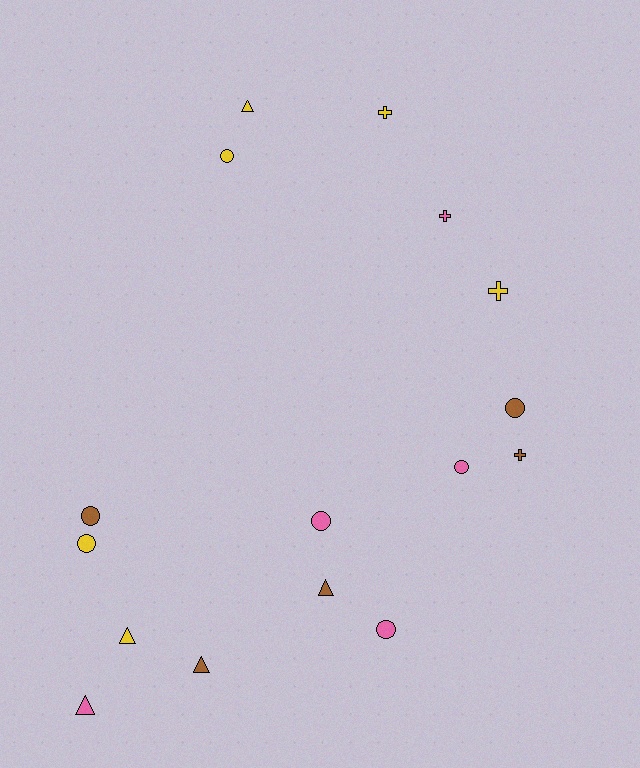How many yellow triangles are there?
There are 2 yellow triangles.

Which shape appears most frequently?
Circle, with 7 objects.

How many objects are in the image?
There are 16 objects.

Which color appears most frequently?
Yellow, with 6 objects.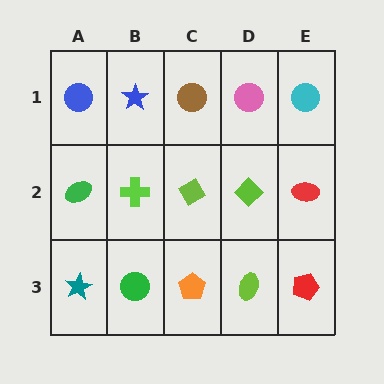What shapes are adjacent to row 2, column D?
A pink circle (row 1, column D), a lime ellipse (row 3, column D), a lime diamond (row 2, column C), a red ellipse (row 2, column E).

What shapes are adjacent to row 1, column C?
A lime diamond (row 2, column C), a blue star (row 1, column B), a pink circle (row 1, column D).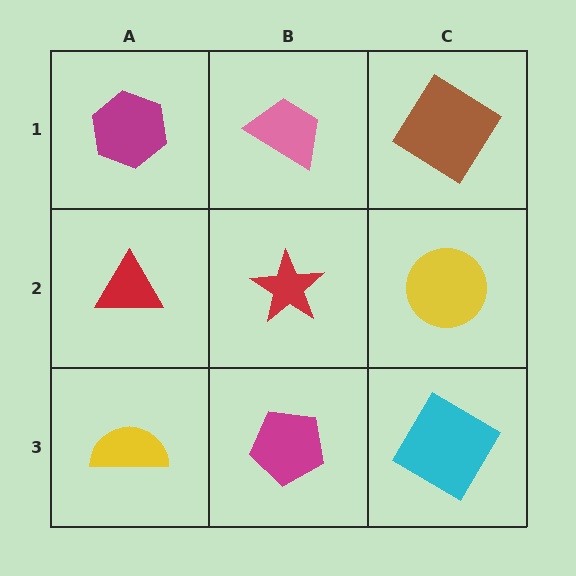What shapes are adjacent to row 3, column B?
A red star (row 2, column B), a yellow semicircle (row 3, column A), a cyan diamond (row 3, column C).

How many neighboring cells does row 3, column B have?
3.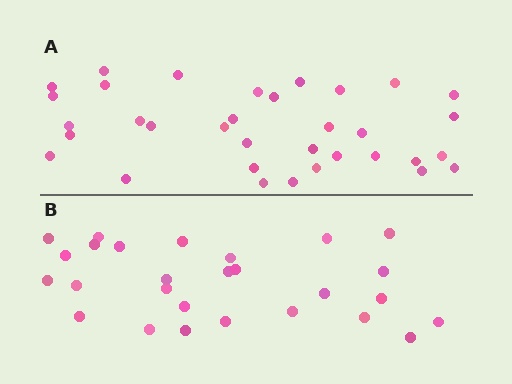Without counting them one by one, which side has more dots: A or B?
Region A (the top region) has more dots.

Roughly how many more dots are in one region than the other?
Region A has roughly 8 or so more dots than region B.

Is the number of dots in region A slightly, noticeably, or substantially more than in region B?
Region A has noticeably more, but not dramatically so. The ratio is roughly 1.3 to 1.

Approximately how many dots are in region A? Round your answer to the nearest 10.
About 30 dots. (The exact count is 34, which rounds to 30.)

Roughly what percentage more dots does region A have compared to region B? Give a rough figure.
About 25% more.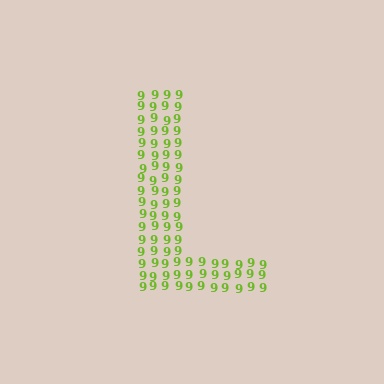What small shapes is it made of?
It is made of small digit 9's.